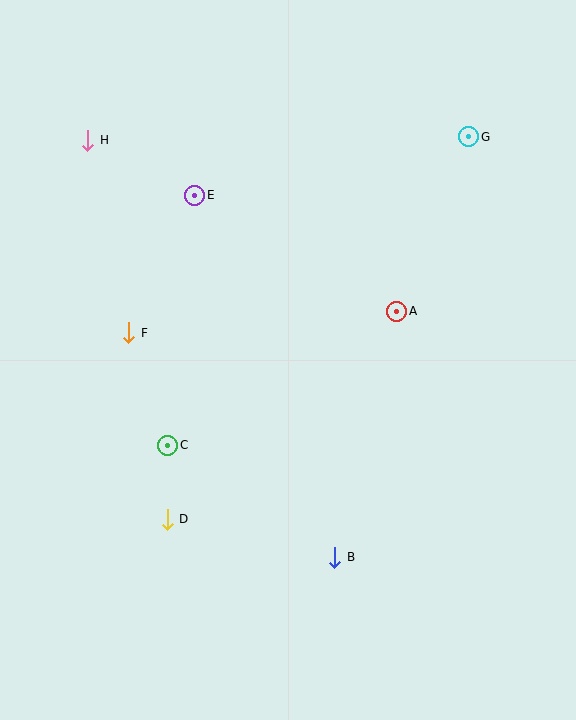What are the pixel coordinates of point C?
Point C is at (168, 445).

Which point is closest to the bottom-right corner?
Point B is closest to the bottom-right corner.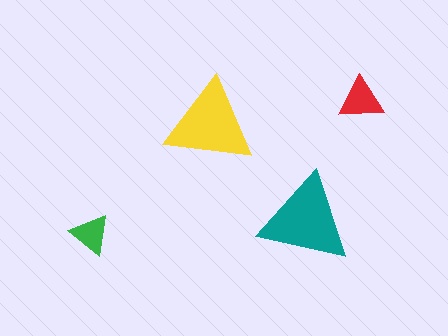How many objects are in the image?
There are 4 objects in the image.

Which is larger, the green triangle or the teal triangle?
The teal one.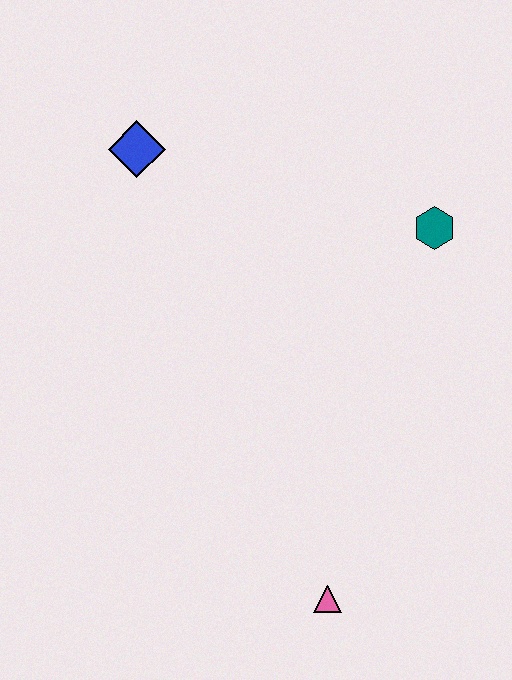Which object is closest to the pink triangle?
The teal hexagon is closest to the pink triangle.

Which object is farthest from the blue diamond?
The pink triangle is farthest from the blue diamond.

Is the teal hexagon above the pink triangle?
Yes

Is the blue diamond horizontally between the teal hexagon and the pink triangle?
No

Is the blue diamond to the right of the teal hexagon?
No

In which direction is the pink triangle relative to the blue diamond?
The pink triangle is below the blue diamond.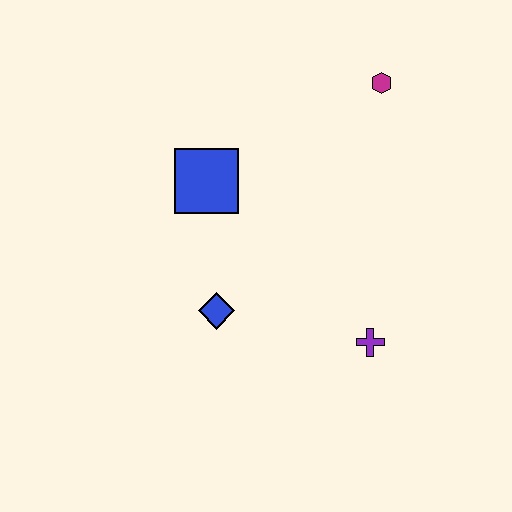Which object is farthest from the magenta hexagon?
The blue diamond is farthest from the magenta hexagon.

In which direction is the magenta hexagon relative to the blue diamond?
The magenta hexagon is above the blue diamond.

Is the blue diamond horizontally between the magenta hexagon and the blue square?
Yes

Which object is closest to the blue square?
The blue diamond is closest to the blue square.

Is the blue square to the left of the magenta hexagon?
Yes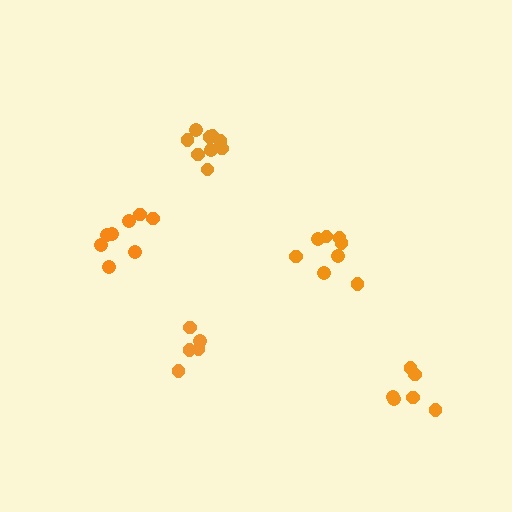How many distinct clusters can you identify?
There are 5 distinct clusters.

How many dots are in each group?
Group 1: 9 dots, Group 2: 5 dots, Group 3: 6 dots, Group 4: 8 dots, Group 5: 8 dots (36 total).